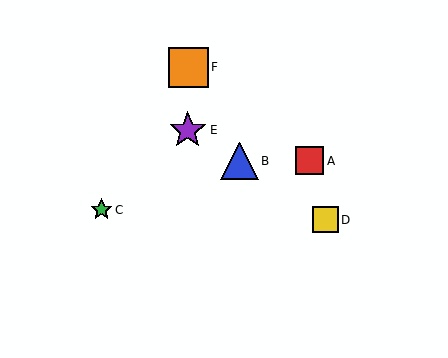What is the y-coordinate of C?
Object C is at y≈210.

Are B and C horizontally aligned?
No, B is at y≈161 and C is at y≈210.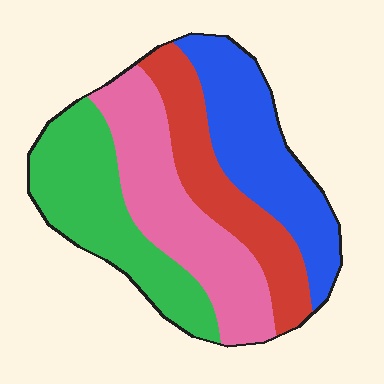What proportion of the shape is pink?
Pink takes up about one quarter (1/4) of the shape.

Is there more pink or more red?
Pink.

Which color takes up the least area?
Red, at roughly 20%.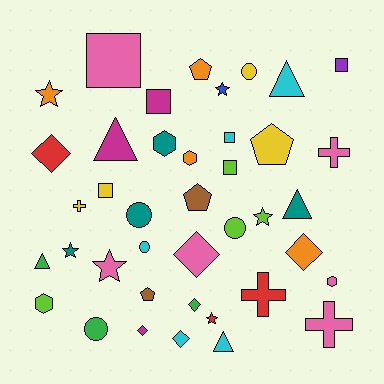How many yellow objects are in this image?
There are 4 yellow objects.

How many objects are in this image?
There are 40 objects.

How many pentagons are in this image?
There are 4 pentagons.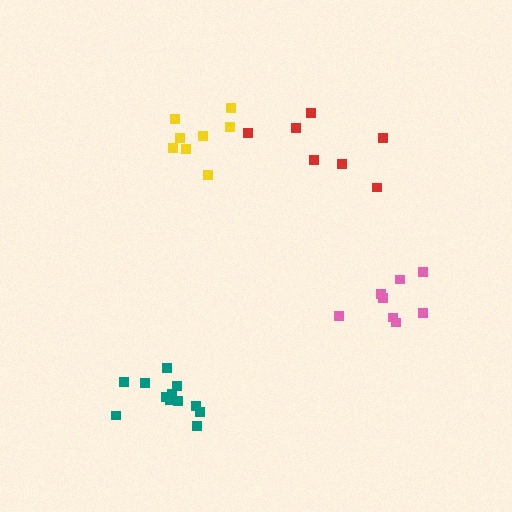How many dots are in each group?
Group 1: 12 dots, Group 2: 7 dots, Group 3: 8 dots, Group 4: 8 dots (35 total).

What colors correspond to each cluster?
The clusters are colored: teal, red, yellow, pink.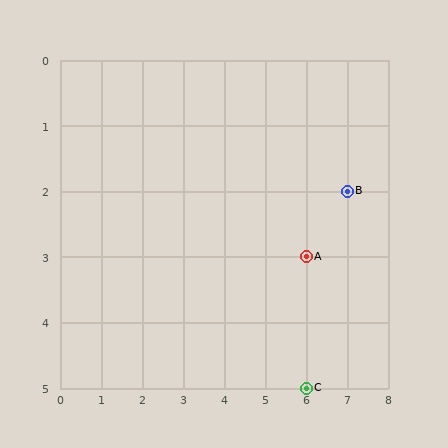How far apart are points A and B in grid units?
Points A and B are 1 column and 1 row apart (about 1.4 grid units diagonally).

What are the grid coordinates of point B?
Point B is at grid coordinates (7, 2).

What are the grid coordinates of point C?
Point C is at grid coordinates (6, 5).